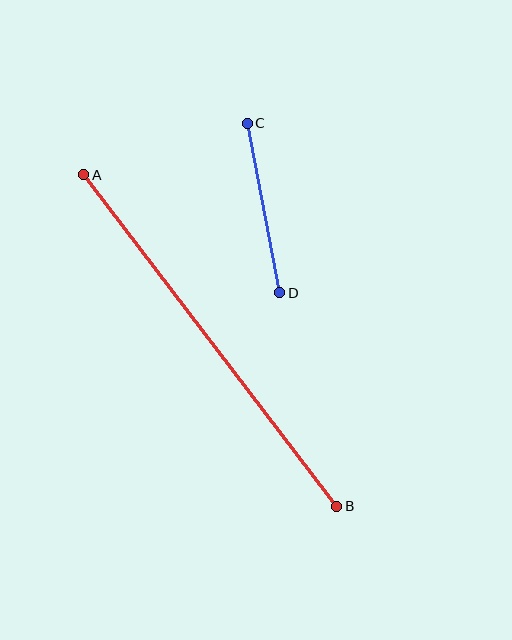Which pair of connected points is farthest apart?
Points A and B are farthest apart.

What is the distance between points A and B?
The distance is approximately 417 pixels.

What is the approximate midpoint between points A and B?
The midpoint is at approximately (210, 341) pixels.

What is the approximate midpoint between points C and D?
The midpoint is at approximately (264, 208) pixels.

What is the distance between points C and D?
The distance is approximately 173 pixels.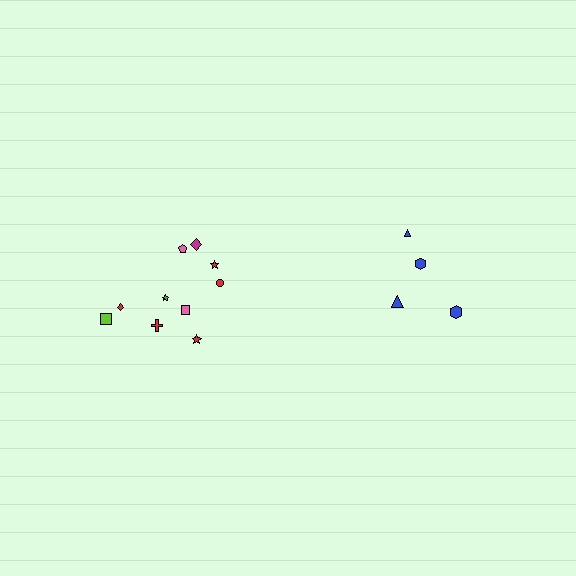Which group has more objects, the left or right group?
The left group.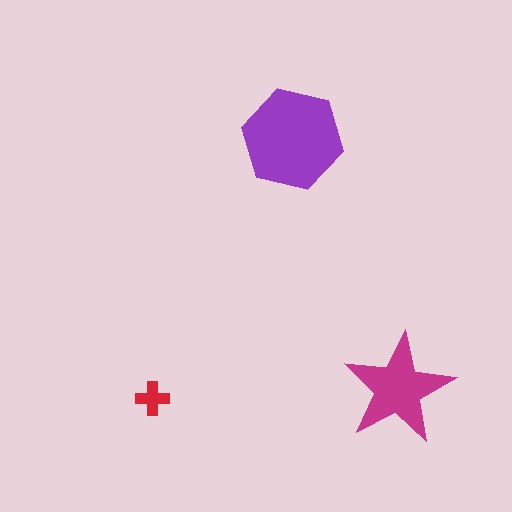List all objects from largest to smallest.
The purple hexagon, the magenta star, the red cross.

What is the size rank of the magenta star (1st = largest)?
2nd.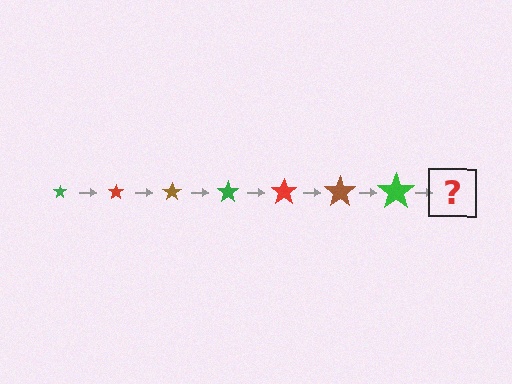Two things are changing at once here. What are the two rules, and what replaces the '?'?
The two rules are that the star grows larger each step and the color cycles through green, red, and brown. The '?' should be a red star, larger than the previous one.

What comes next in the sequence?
The next element should be a red star, larger than the previous one.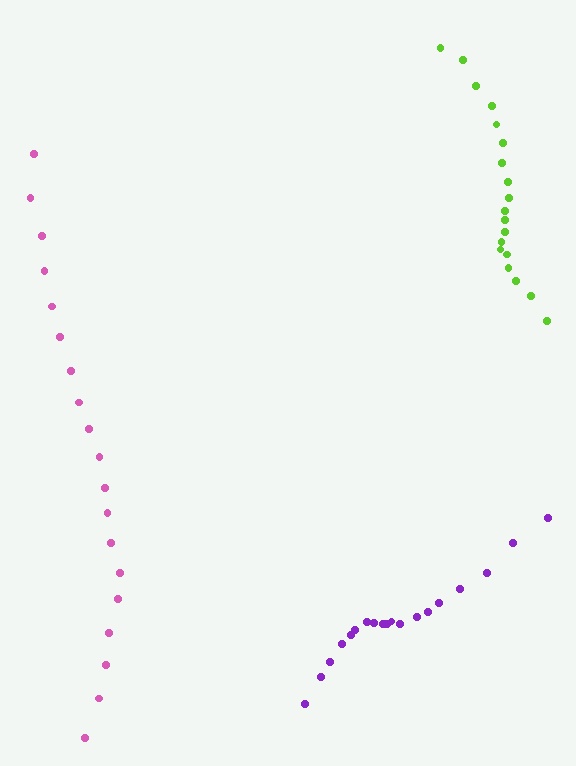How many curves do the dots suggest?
There are 3 distinct paths.